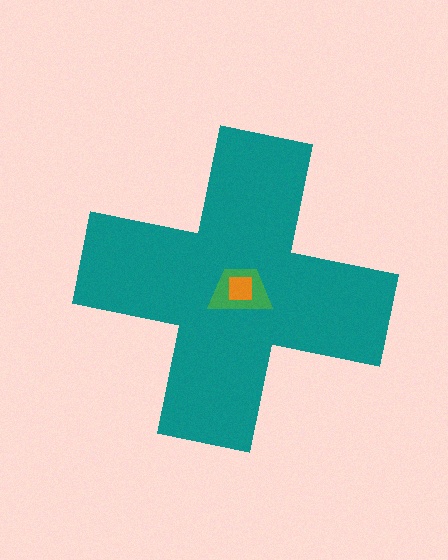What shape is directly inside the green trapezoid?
The orange square.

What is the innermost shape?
The orange square.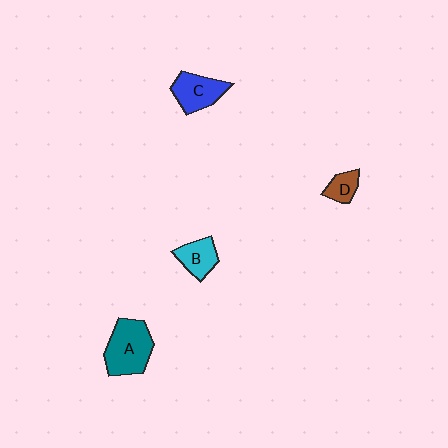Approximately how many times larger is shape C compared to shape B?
Approximately 1.3 times.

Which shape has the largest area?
Shape A (teal).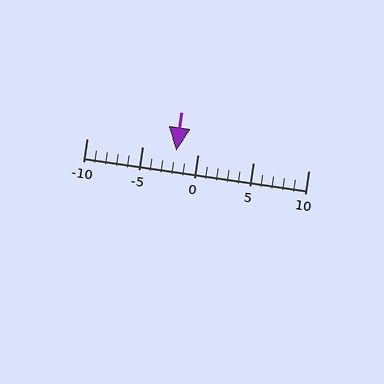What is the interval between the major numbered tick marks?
The major tick marks are spaced 5 units apart.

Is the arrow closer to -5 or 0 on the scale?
The arrow is closer to 0.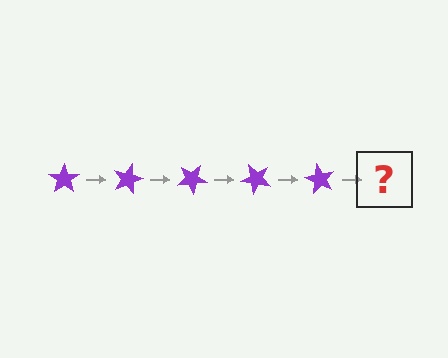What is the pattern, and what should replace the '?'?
The pattern is that the star rotates 15 degrees each step. The '?' should be a purple star rotated 75 degrees.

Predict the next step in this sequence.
The next step is a purple star rotated 75 degrees.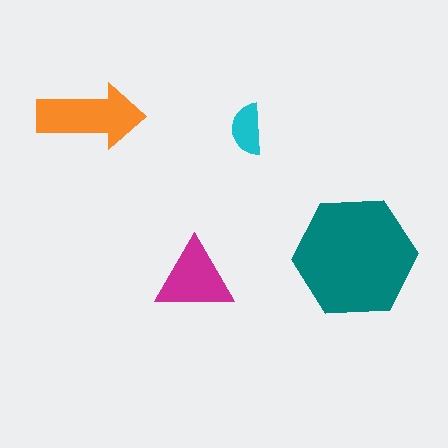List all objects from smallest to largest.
The cyan semicircle, the magenta triangle, the orange arrow, the teal hexagon.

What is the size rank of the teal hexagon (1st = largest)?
1st.